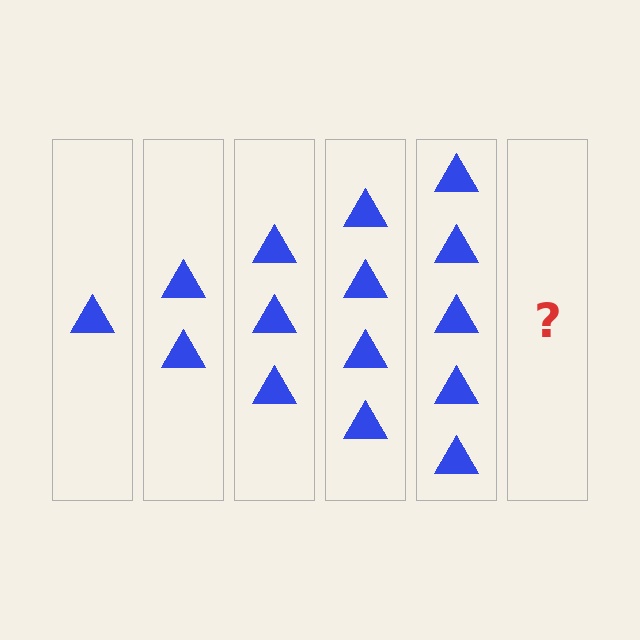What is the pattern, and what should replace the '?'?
The pattern is that each step adds one more triangle. The '?' should be 6 triangles.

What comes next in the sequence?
The next element should be 6 triangles.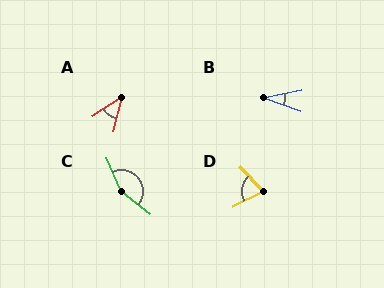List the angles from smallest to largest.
B (30°), A (43°), D (73°), C (152°).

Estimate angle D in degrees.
Approximately 73 degrees.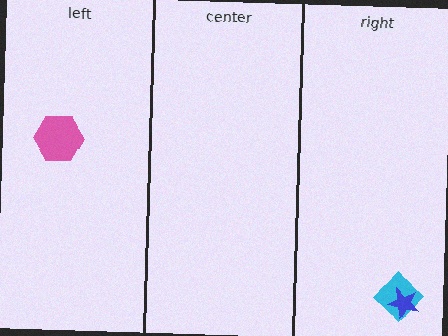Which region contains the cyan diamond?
The right region.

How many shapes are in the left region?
1.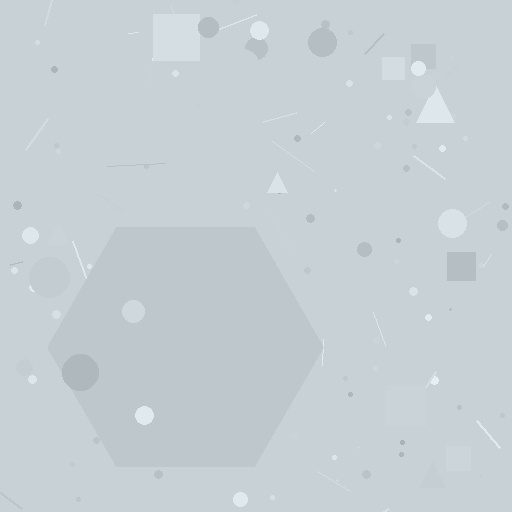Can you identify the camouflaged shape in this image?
The camouflaged shape is a hexagon.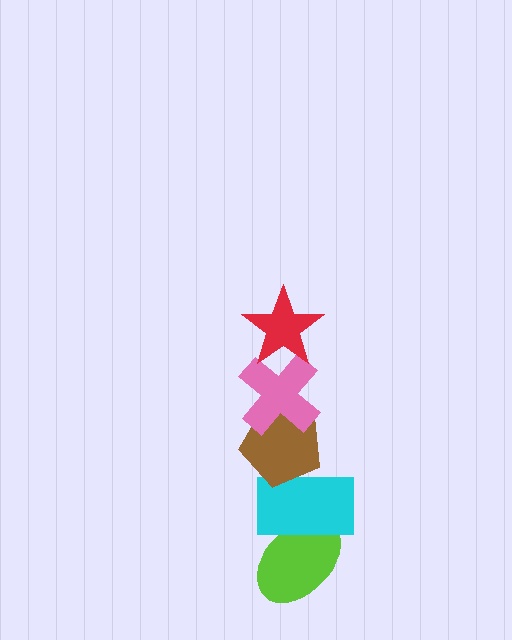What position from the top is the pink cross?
The pink cross is 2nd from the top.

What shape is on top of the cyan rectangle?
The brown pentagon is on top of the cyan rectangle.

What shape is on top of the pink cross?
The red star is on top of the pink cross.